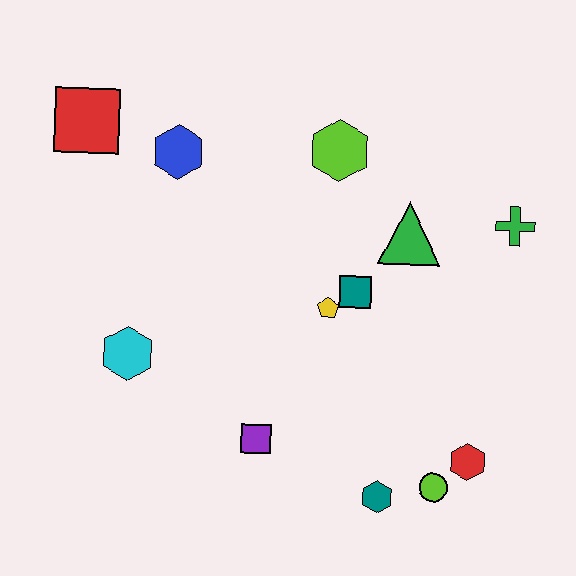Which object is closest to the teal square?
The yellow pentagon is closest to the teal square.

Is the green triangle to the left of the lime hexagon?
No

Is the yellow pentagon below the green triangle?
Yes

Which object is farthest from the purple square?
The red square is farthest from the purple square.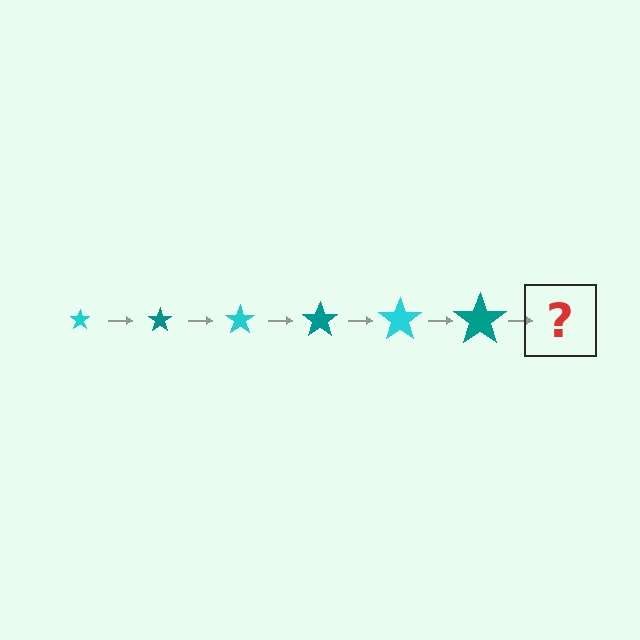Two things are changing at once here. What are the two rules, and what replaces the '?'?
The two rules are that the star grows larger each step and the color cycles through cyan and teal. The '?' should be a cyan star, larger than the previous one.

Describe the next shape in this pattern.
It should be a cyan star, larger than the previous one.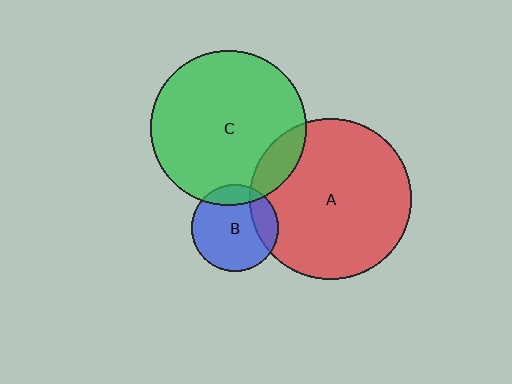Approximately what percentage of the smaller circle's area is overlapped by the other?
Approximately 15%.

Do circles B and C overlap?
Yes.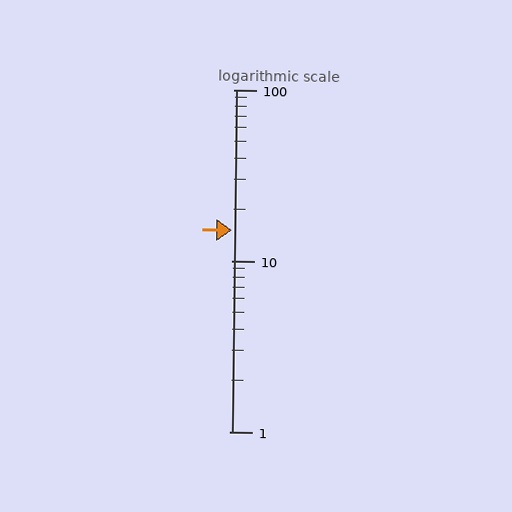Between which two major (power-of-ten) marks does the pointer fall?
The pointer is between 10 and 100.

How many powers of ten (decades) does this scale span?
The scale spans 2 decades, from 1 to 100.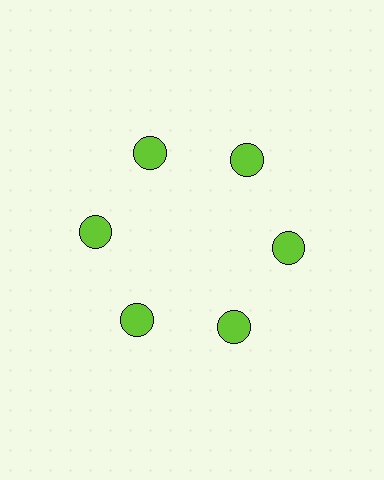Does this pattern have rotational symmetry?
Yes, this pattern has 6-fold rotational symmetry. It looks the same after rotating 60 degrees around the center.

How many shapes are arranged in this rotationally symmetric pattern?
There are 6 shapes, arranged in 6 groups of 1.